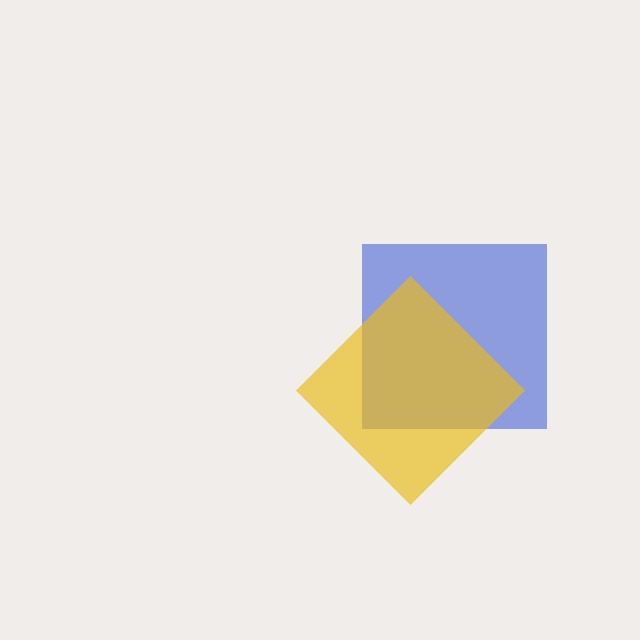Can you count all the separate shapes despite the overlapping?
Yes, there are 2 separate shapes.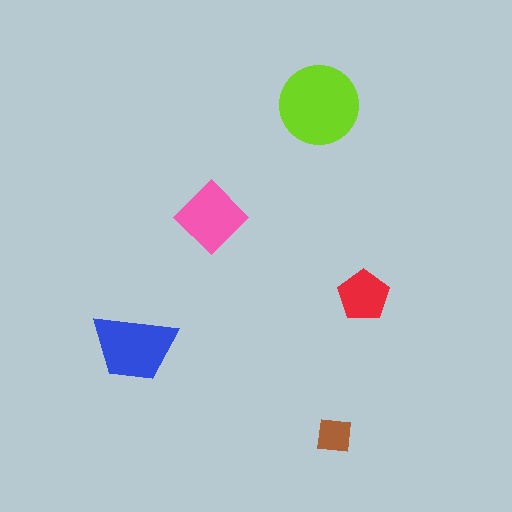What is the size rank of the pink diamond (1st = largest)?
3rd.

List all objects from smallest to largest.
The brown square, the red pentagon, the pink diamond, the blue trapezoid, the lime circle.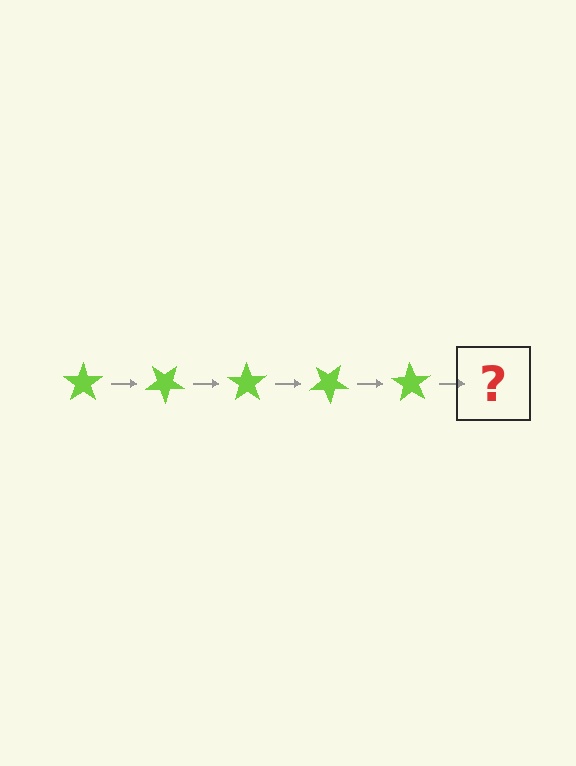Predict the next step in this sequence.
The next step is a lime star rotated 175 degrees.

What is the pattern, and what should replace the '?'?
The pattern is that the star rotates 35 degrees each step. The '?' should be a lime star rotated 175 degrees.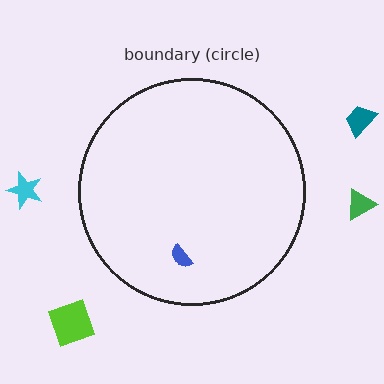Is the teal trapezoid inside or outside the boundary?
Outside.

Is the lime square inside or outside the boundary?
Outside.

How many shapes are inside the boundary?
1 inside, 4 outside.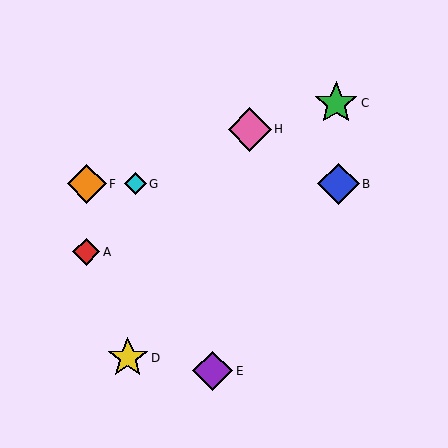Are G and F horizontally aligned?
Yes, both are at y≈184.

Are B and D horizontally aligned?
No, B is at y≈184 and D is at y≈358.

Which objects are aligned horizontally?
Objects B, F, G are aligned horizontally.